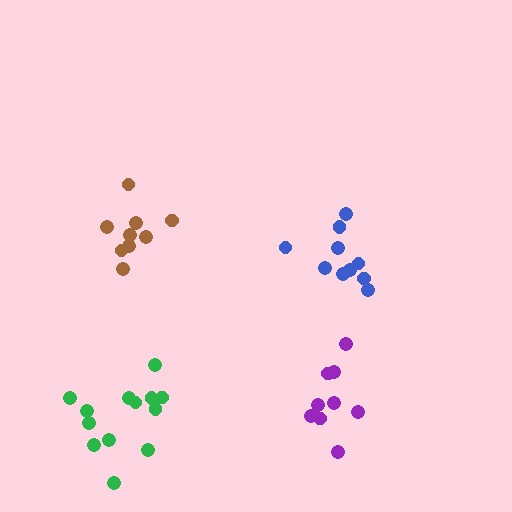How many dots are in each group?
Group 1: 10 dots, Group 2: 9 dots, Group 3: 13 dots, Group 4: 9 dots (41 total).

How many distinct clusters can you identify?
There are 4 distinct clusters.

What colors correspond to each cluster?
The clusters are colored: blue, brown, green, purple.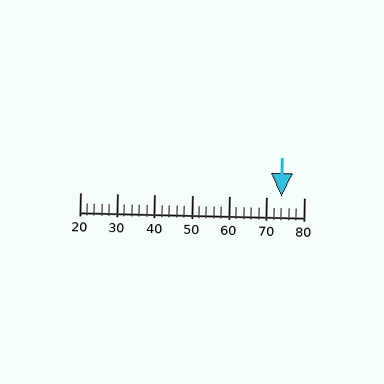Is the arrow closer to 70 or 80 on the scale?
The arrow is closer to 70.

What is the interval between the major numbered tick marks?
The major tick marks are spaced 10 units apart.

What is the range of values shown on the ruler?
The ruler shows values from 20 to 80.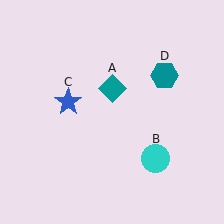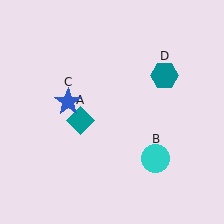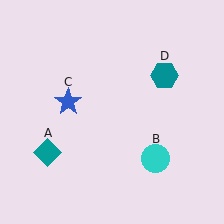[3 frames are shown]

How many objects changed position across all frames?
1 object changed position: teal diamond (object A).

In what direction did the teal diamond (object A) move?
The teal diamond (object A) moved down and to the left.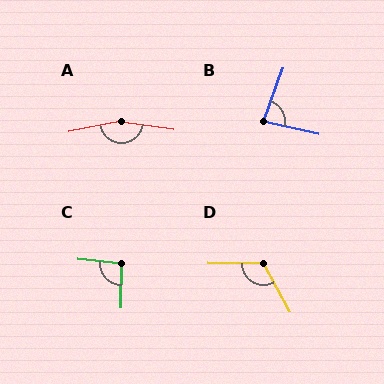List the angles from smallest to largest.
B (82°), C (95°), D (119°), A (161°).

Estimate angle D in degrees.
Approximately 119 degrees.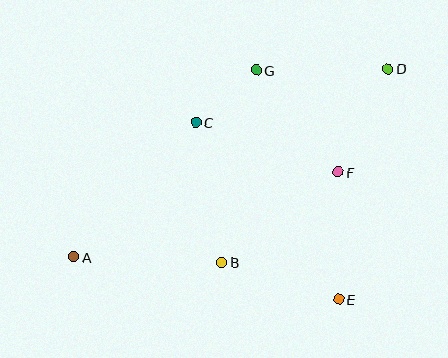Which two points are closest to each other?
Points C and G are closest to each other.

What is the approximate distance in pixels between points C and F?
The distance between C and F is approximately 150 pixels.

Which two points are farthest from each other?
Points A and D are farthest from each other.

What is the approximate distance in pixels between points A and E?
The distance between A and E is approximately 269 pixels.